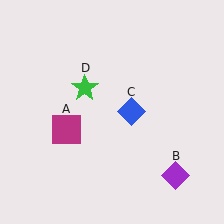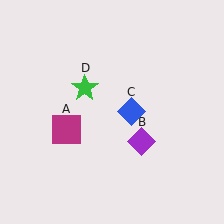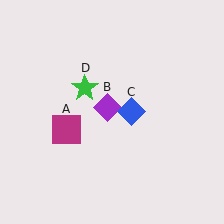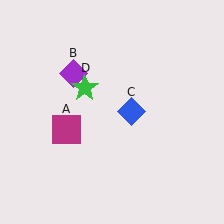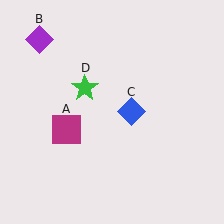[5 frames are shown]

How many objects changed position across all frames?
1 object changed position: purple diamond (object B).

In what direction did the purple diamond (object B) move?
The purple diamond (object B) moved up and to the left.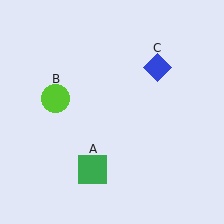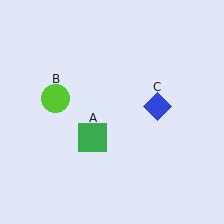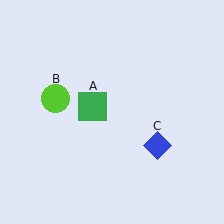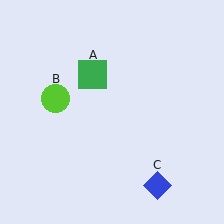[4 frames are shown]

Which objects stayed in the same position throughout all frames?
Lime circle (object B) remained stationary.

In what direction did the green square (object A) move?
The green square (object A) moved up.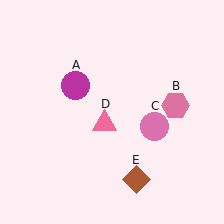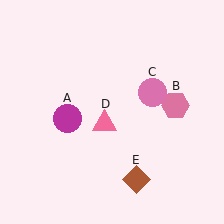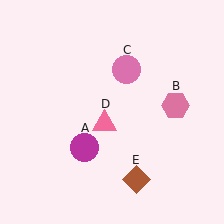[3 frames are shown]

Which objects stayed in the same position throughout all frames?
Pink hexagon (object B) and pink triangle (object D) and brown diamond (object E) remained stationary.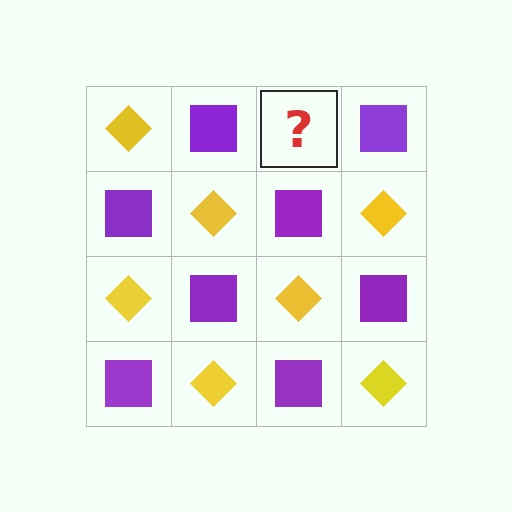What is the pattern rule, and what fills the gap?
The rule is that it alternates yellow diamond and purple square in a checkerboard pattern. The gap should be filled with a yellow diamond.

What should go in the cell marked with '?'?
The missing cell should contain a yellow diamond.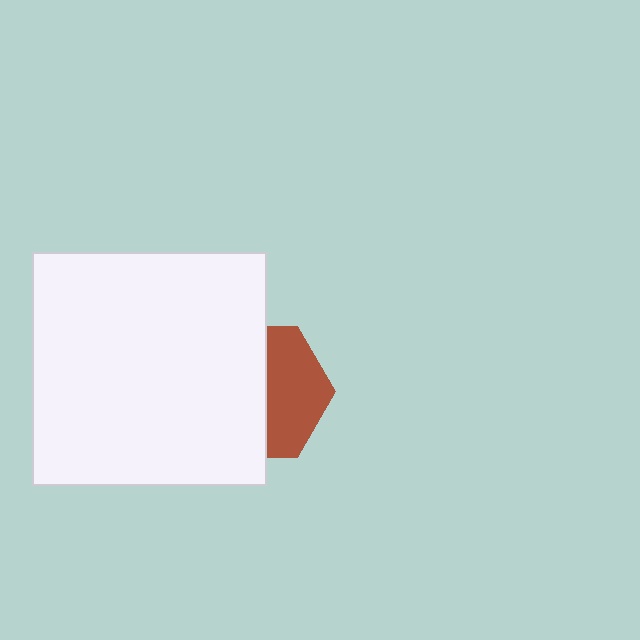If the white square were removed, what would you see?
You would see the complete brown hexagon.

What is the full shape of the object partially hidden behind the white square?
The partially hidden object is a brown hexagon.